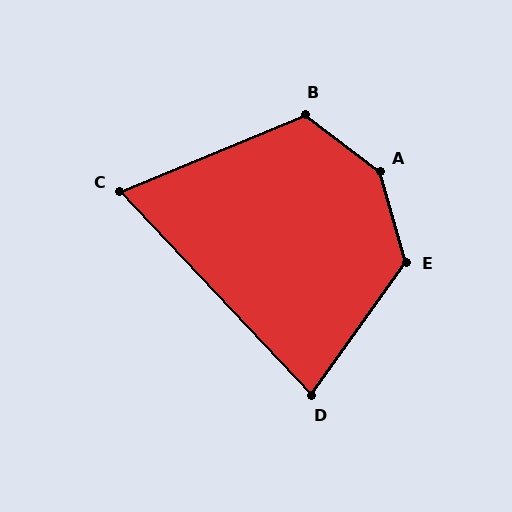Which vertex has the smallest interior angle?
C, at approximately 69 degrees.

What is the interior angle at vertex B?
Approximately 120 degrees (obtuse).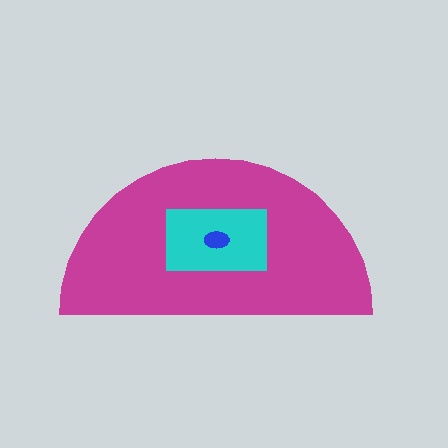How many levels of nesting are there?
3.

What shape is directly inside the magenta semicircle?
The cyan rectangle.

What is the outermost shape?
The magenta semicircle.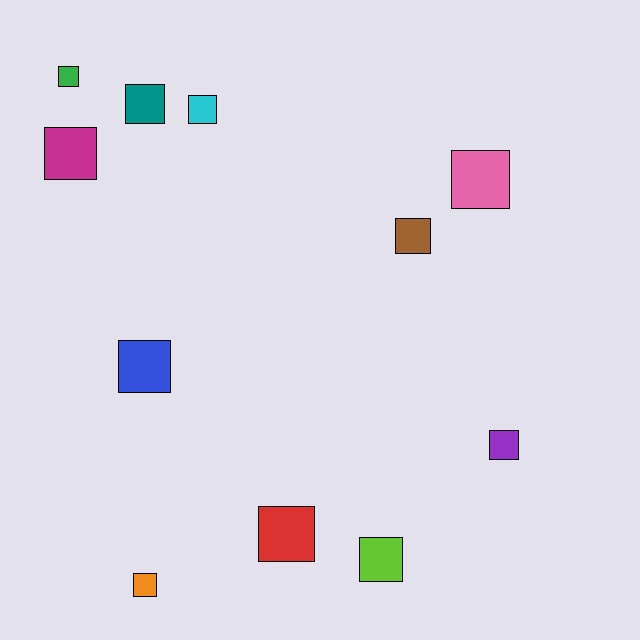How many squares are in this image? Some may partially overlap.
There are 11 squares.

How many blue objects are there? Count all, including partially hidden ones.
There is 1 blue object.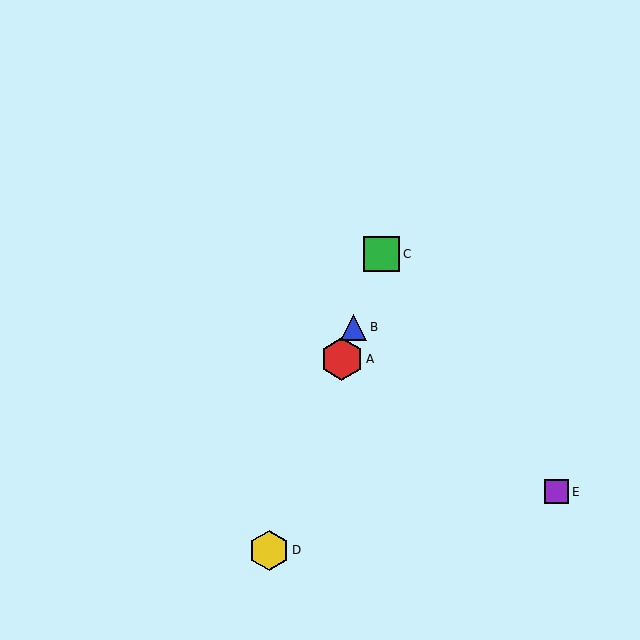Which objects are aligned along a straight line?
Objects A, B, C, D are aligned along a straight line.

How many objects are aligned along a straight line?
4 objects (A, B, C, D) are aligned along a straight line.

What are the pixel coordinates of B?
Object B is at (354, 327).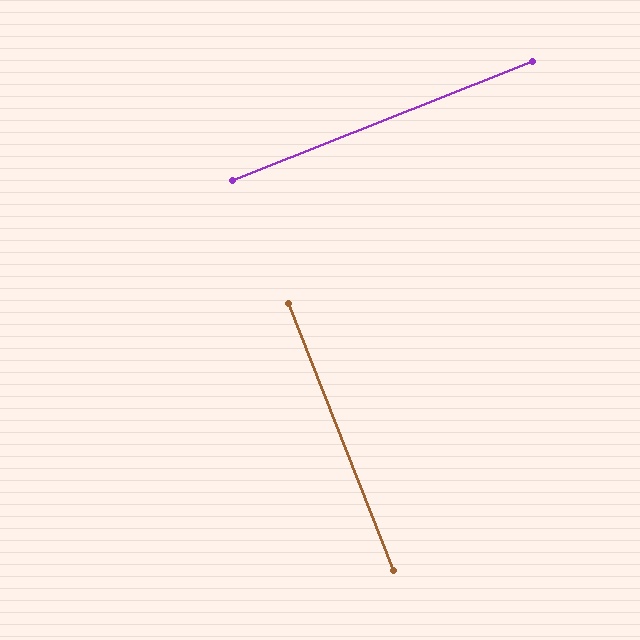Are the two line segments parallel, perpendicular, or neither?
Perpendicular — they meet at approximately 90°.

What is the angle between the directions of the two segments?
Approximately 90 degrees.